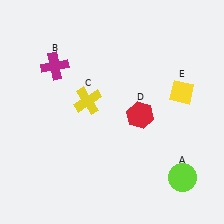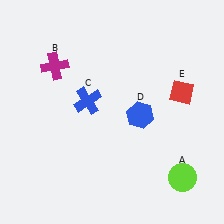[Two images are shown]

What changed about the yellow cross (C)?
In Image 1, C is yellow. In Image 2, it changed to blue.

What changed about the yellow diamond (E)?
In Image 1, E is yellow. In Image 2, it changed to red.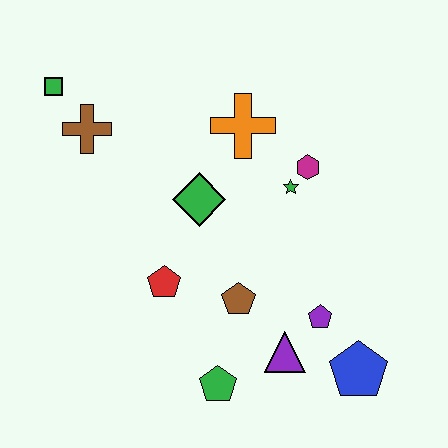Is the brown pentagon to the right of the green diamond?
Yes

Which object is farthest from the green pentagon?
The green square is farthest from the green pentagon.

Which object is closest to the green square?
The brown cross is closest to the green square.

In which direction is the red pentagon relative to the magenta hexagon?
The red pentagon is to the left of the magenta hexagon.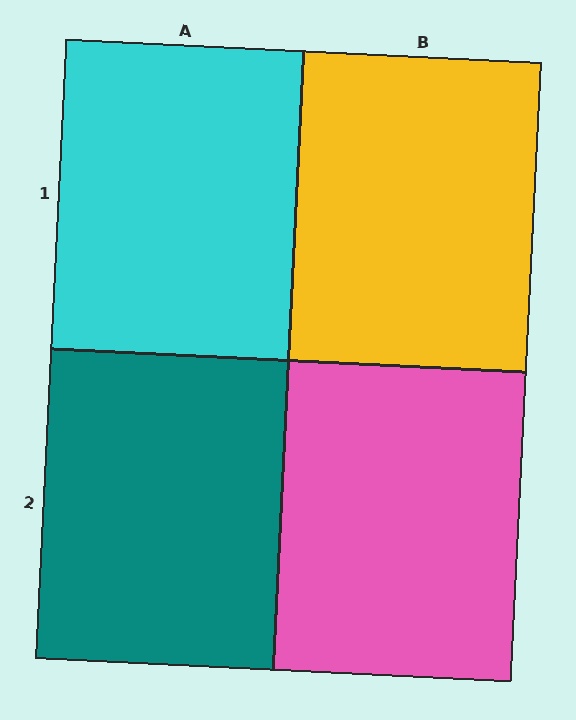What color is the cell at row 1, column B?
Yellow.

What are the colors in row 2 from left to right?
Teal, pink.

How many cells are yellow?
1 cell is yellow.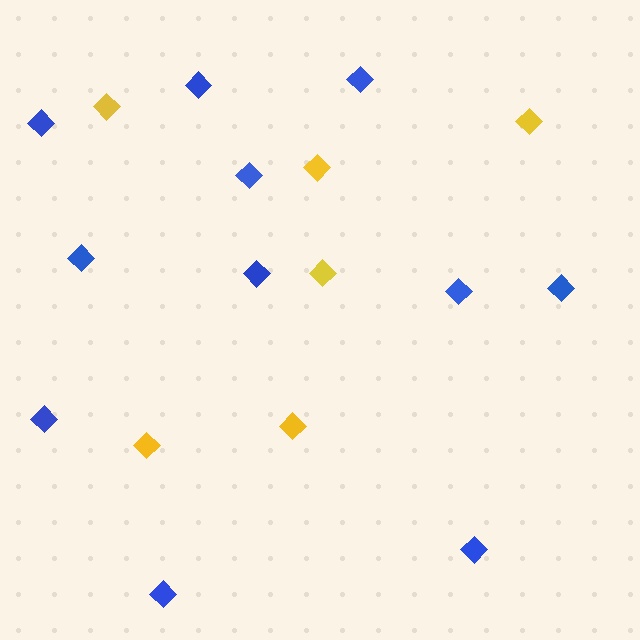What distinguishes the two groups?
There are 2 groups: one group of yellow diamonds (6) and one group of blue diamonds (11).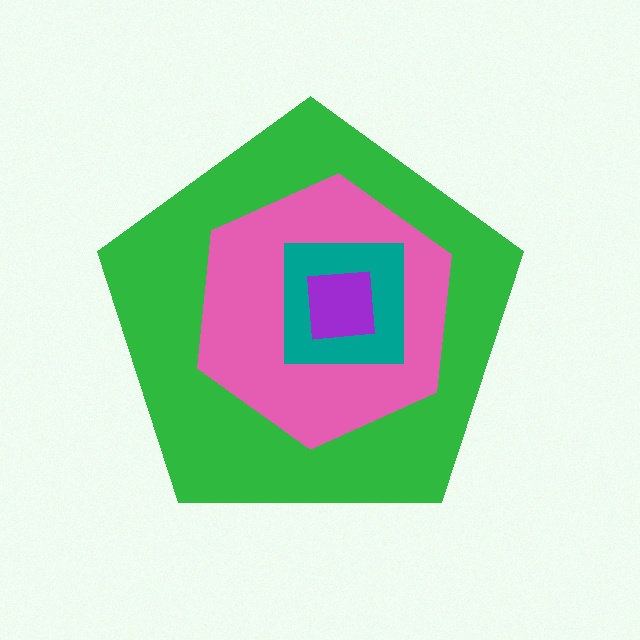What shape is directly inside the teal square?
The purple square.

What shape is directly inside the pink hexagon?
The teal square.